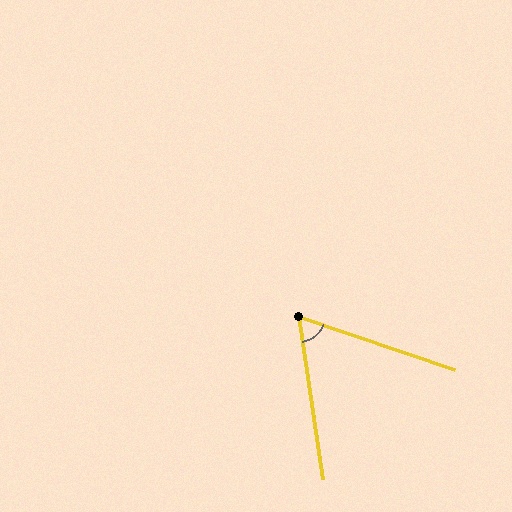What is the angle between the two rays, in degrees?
Approximately 63 degrees.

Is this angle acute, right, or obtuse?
It is acute.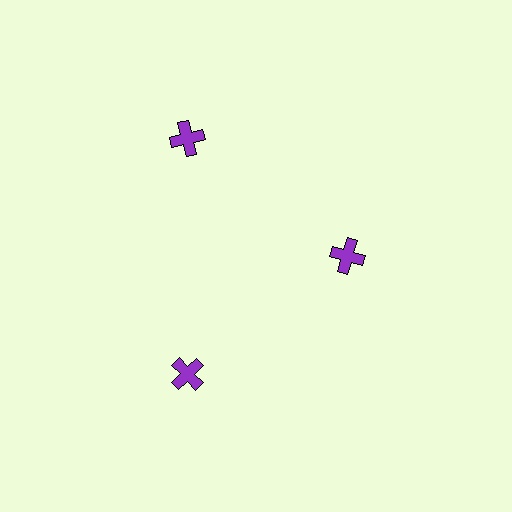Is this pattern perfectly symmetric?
No. The 3 purple crosses are arranged in a ring, but one element near the 3 o'clock position is pulled inward toward the center, breaking the 3-fold rotational symmetry.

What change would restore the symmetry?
The symmetry would be restored by moving it outward, back onto the ring so that all 3 crosses sit at equal angles and equal distance from the center.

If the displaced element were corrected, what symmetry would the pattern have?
It would have 3-fold rotational symmetry — the pattern would map onto itself every 120 degrees.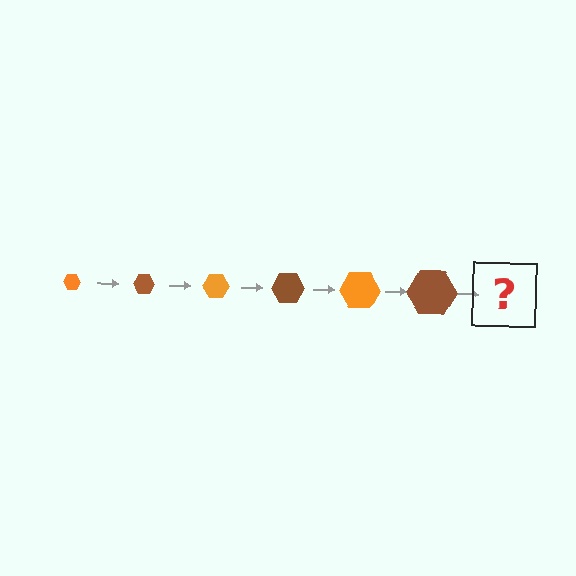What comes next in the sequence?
The next element should be an orange hexagon, larger than the previous one.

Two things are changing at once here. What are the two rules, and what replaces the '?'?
The two rules are that the hexagon grows larger each step and the color cycles through orange and brown. The '?' should be an orange hexagon, larger than the previous one.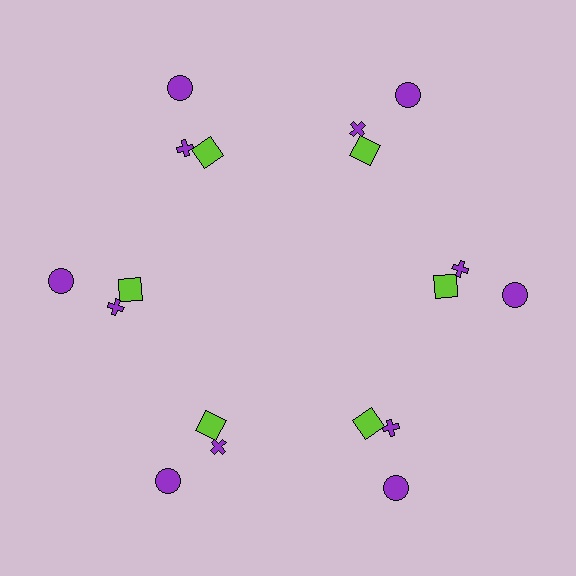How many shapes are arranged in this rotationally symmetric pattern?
There are 18 shapes, arranged in 6 groups of 3.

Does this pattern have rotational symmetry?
Yes, this pattern has 6-fold rotational symmetry. It looks the same after rotating 60 degrees around the center.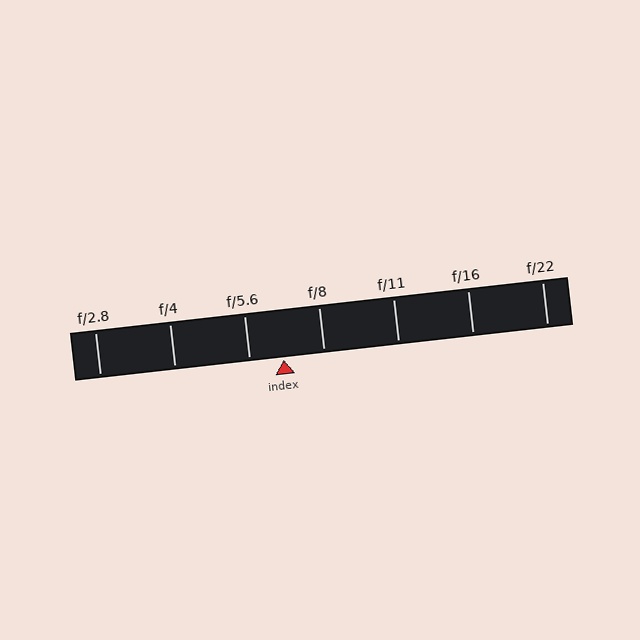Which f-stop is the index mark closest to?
The index mark is closest to f/5.6.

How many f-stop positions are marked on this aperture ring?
There are 7 f-stop positions marked.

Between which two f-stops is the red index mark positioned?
The index mark is between f/5.6 and f/8.